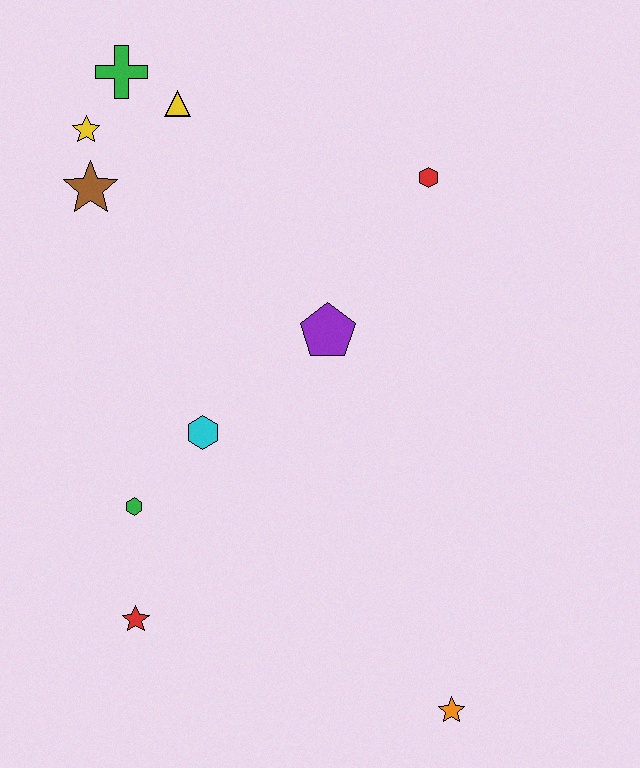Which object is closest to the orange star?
The red star is closest to the orange star.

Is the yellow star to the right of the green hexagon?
No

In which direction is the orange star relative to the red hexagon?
The orange star is below the red hexagon.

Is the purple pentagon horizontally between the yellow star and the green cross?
No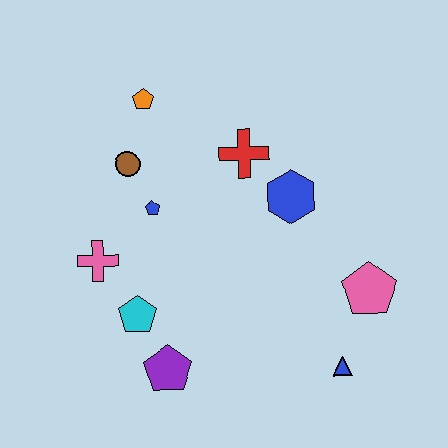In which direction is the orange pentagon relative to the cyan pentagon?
The orange pentagon is above the cyan pentagon.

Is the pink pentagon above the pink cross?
No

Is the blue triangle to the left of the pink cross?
No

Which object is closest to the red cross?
The blue hexagon is closest to the red cross.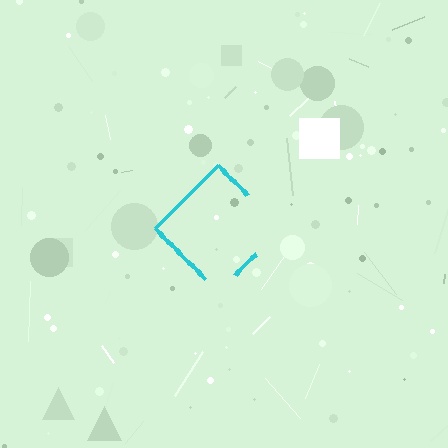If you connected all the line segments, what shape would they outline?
They would outline a diamond.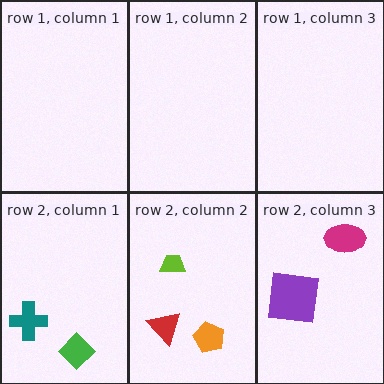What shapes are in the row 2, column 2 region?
The lime trapezoid, the orange pentagon, the red triangle.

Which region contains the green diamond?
The row 2, column 1 region.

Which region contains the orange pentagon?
The row 2, column 2 region.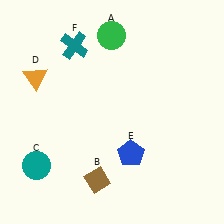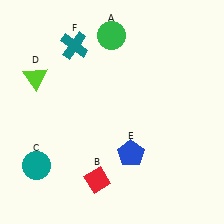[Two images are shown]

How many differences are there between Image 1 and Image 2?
There are 2 differences between the two images.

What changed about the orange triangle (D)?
In Image 1, D is orange. In Image 2, it changed to lime.